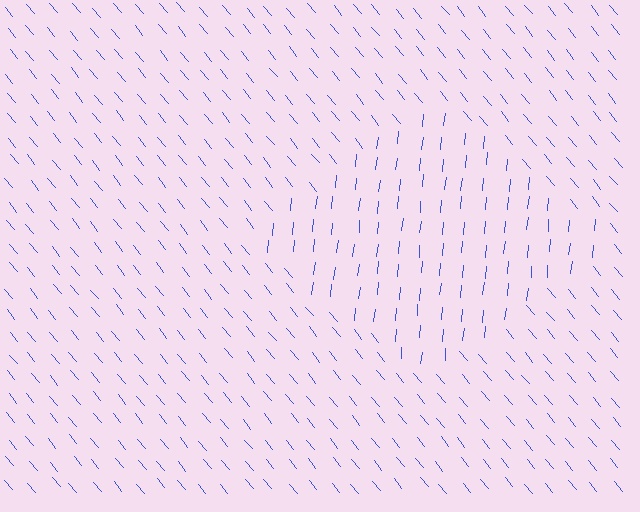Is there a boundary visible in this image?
Yes, there is a texture boundary formed by a change in line orientation.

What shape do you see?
I see a diamond.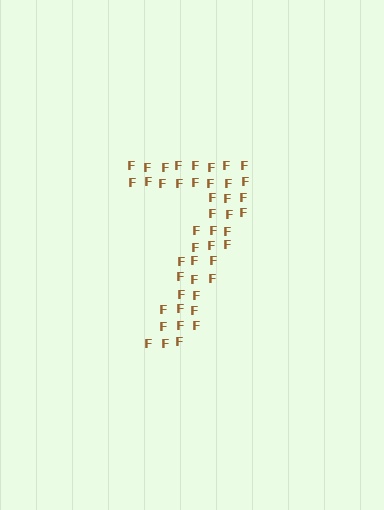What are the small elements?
The small elements are letter F's.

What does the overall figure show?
The overall figure shows the digit 7.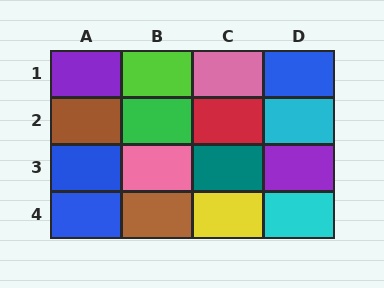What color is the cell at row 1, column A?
Purple.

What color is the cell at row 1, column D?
Blue.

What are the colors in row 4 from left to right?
Blue, brown, yellow, cyan.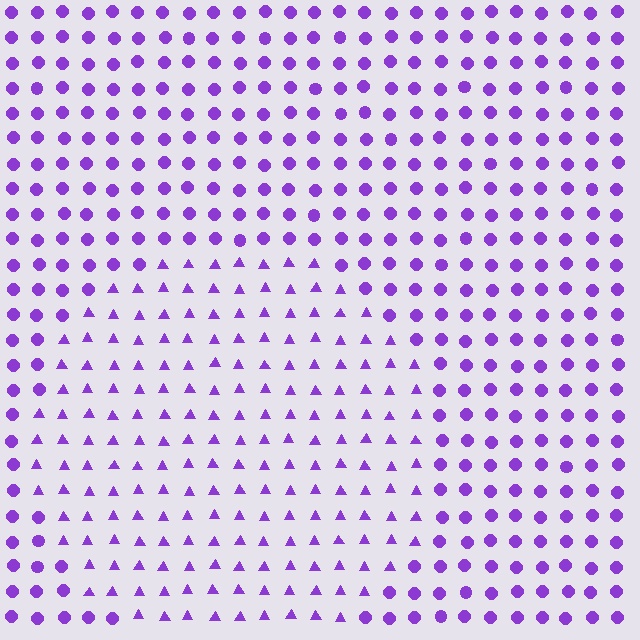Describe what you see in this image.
The image is filled with small purple elements arranged in a uniform grid. A circle-shaped region contains triangles, while the surrounding area contains circles. The boundary is defined purely by the change in element shape.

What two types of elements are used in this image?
The image uses triangles inside the circle region and circles outside it.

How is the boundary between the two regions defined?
The boundary is defined by a change in element shape: triangles inside vs. circles outside. All elements share the same color and spacing.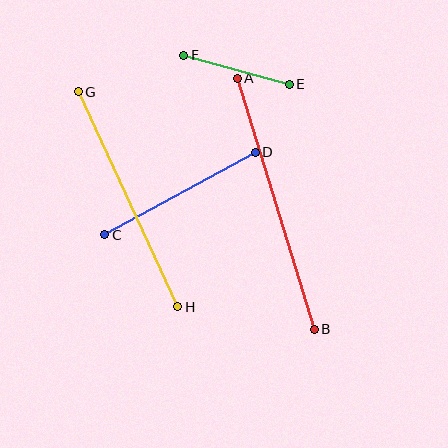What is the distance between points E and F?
The distance is approximately 109 pixels.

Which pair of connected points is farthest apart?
Points A and B are farthest apart.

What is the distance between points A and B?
The distance is approximately 263 pixels.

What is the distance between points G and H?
The distance is approximately 237 pixels.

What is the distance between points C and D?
The distance is approximately 172 pixels.